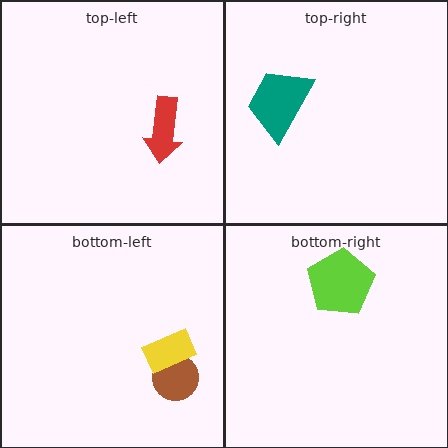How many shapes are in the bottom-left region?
2.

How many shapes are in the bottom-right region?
1.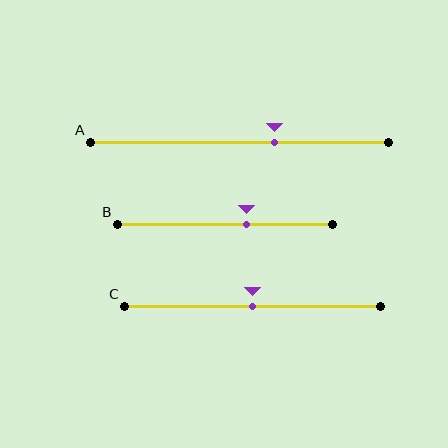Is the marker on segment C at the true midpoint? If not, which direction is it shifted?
Yes, the marker on segment C is at the true midpoint.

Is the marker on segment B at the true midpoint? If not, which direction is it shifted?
No, the marker on segment B is shifted to the right by about 10% of the segment length.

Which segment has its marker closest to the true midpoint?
Segment C has its marker closest to the true midpoint.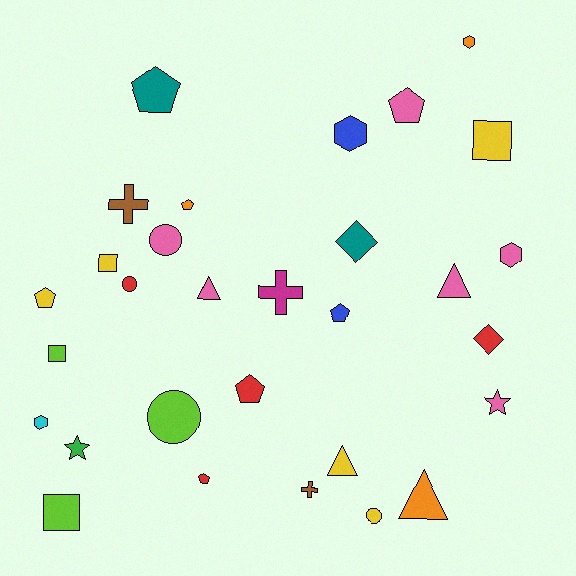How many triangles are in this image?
There are 4 triangles.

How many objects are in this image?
There are 30 objects.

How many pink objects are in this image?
There are 6 pink objects.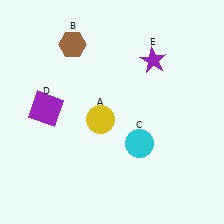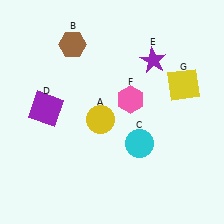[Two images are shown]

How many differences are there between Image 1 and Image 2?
There are 2 differences between the two images.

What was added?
A pink hexagon (F), a yellow square (G) were added in Image 2.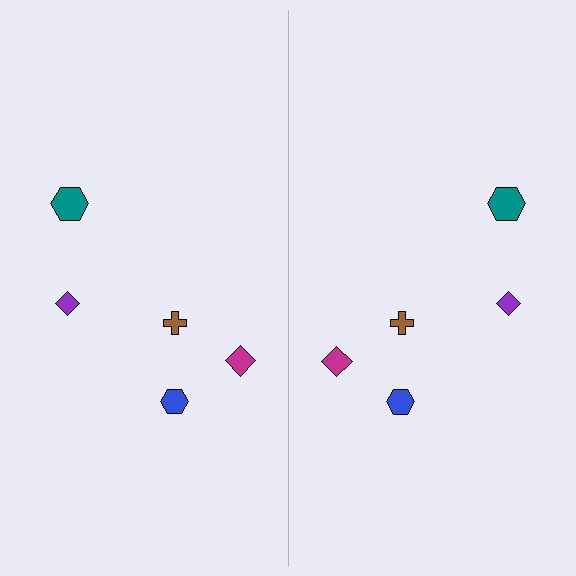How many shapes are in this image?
There are 10 shapes in this image.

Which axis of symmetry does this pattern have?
The pattern has a vertical axis of symmetry running through the center of the image.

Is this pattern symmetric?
Yes, this pattern has bilateral (reflection) symmetry.